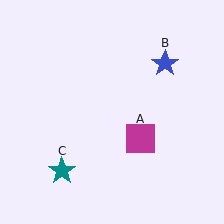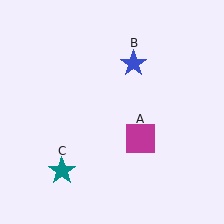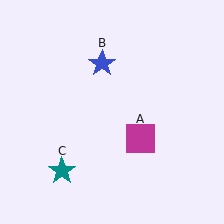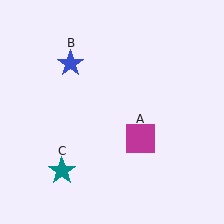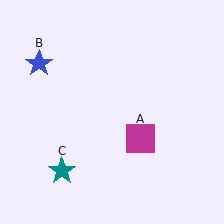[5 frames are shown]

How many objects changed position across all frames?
1 object changed position: blue star (object B).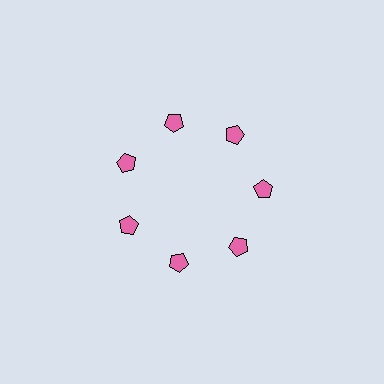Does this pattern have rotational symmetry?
Yes, this pattern has 7-fold rotational symmetry. It looks the same after rotating 51 degrees around the center.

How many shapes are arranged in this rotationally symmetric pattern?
There are 7 shapes, arranged in 7 groups of 1.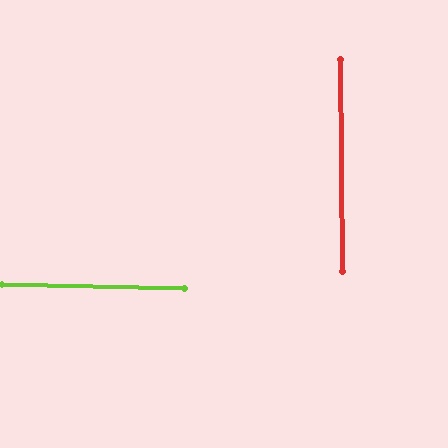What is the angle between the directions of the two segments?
Approximately 88 degrees.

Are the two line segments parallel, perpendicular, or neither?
Perpendicular — they meet at approximately 88°.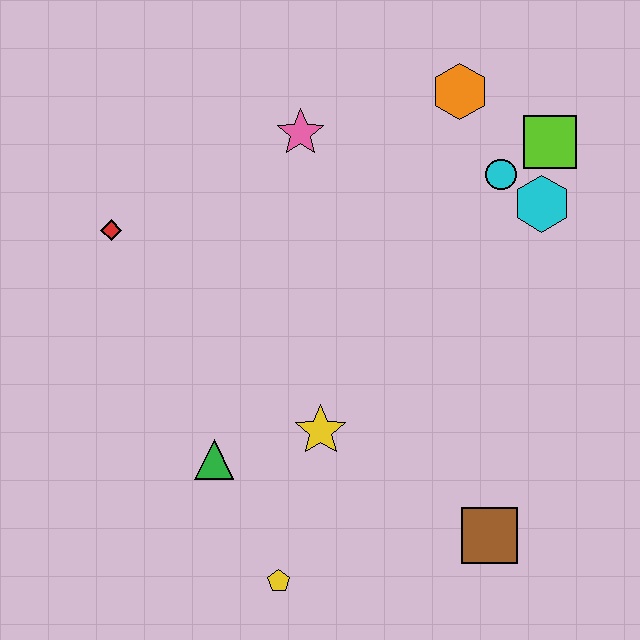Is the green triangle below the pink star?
Yes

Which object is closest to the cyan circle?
The cyan hexagon is closest to the cyan circle.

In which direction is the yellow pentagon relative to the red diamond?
The yellow pentagon is below the red diamond.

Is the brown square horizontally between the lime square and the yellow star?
Yes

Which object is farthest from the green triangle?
The lime square is farthest from the green triangle.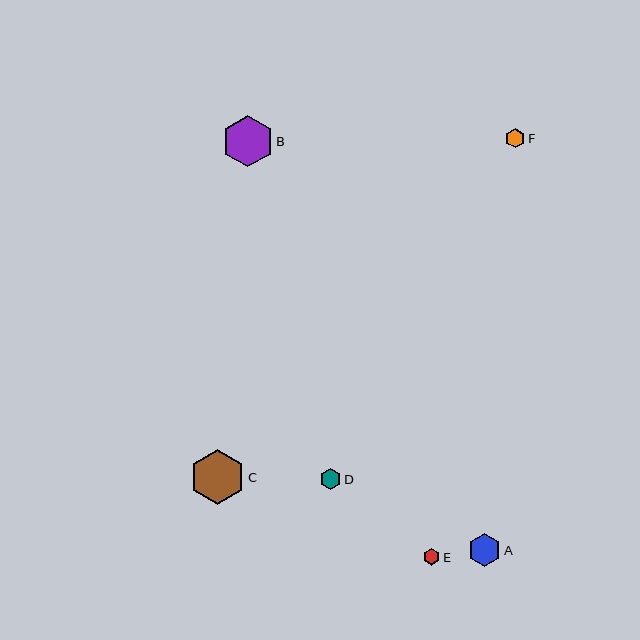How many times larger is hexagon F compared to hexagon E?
Hexagon F is approximately 1.1 times the size of hexagon E.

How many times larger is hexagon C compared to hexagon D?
Hexagon C is approximately 2.6 times the size of hexagon D.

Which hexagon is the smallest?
Hexagon E is the smallest with a size of approximately 17 pixels.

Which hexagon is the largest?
Hexagon C is the largest with a size of approximately 55 pixels.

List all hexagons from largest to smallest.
From largest to smallest: C, B, A, D, F, E.